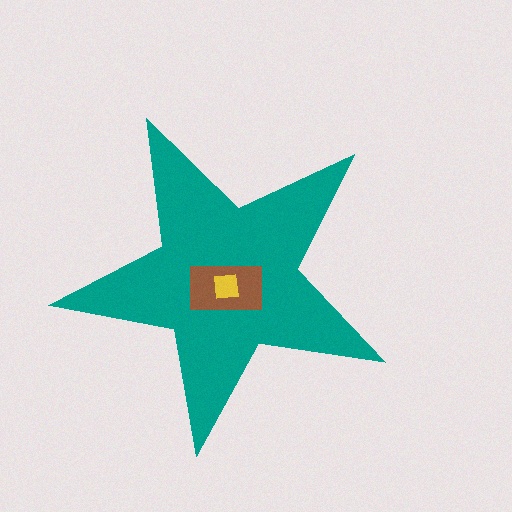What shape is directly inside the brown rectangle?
The yellow square.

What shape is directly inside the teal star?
The brown rectangle.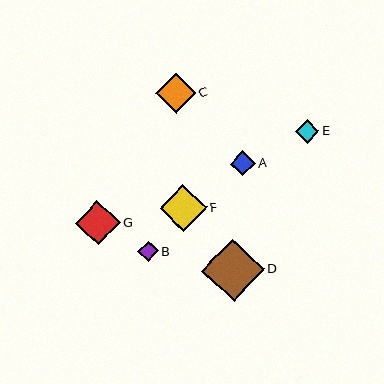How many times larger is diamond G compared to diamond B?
Diamond G is approximately 2.2 times the size of diamond B.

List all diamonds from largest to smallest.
From largest to smallest: D, F, G, C, A, E, B.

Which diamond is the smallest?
Diamond B is the smallest with a size of approximately 21 pixels.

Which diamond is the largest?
Diamond D is the largest with a size of approximately 62 pixels.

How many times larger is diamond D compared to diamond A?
Diamond D is approximately 2.5 times the size of diamond A.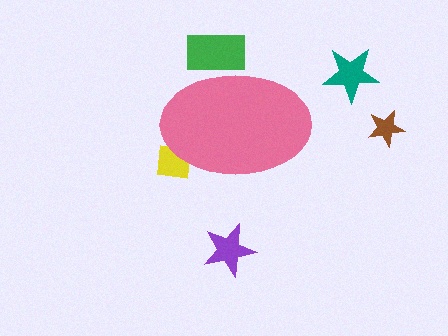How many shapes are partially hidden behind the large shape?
2 shapes are partially hidden.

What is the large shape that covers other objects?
A pink ellipse.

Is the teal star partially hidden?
No, the teal star is fully visible.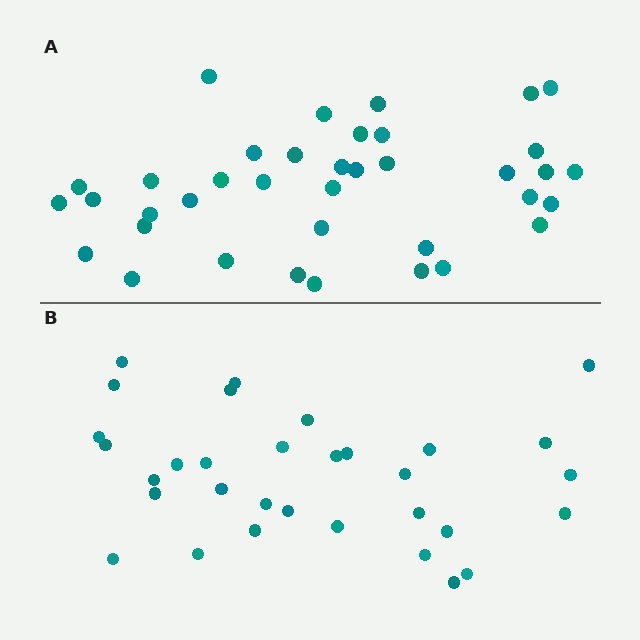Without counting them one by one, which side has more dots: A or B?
Region A (the top region) has more dots.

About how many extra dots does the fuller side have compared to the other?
Region A has about 6 more dots than region B.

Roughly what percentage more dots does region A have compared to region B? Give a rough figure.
About 20% more.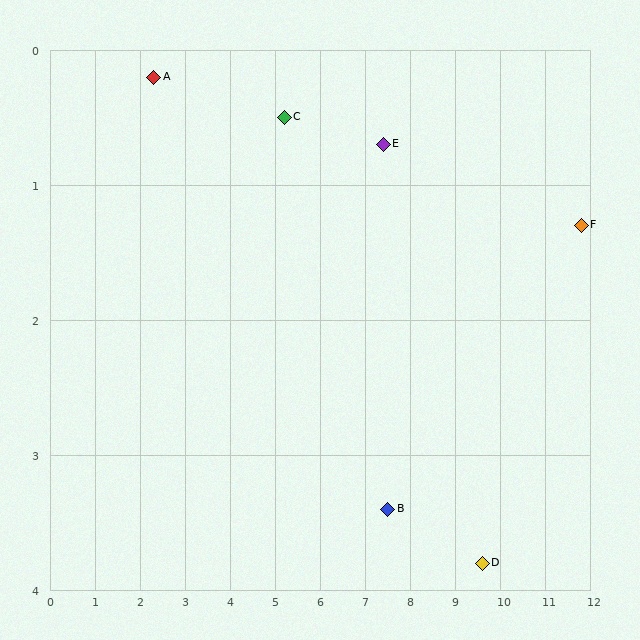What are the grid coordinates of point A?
Point A is at approximately (2.3, 0.2).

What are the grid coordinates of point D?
Point D is at approximately (9.6, 3.8).